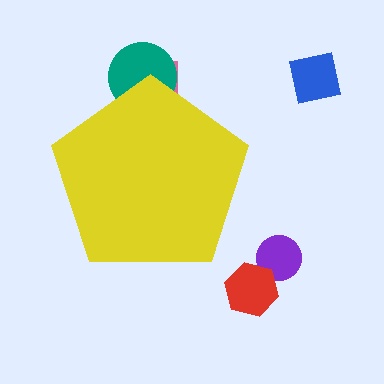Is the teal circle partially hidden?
Yes, the teal circle is partially hidden behind the yellow pentagon.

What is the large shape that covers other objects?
A yellow pentagon.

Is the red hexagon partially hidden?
No, the red hexagon is fully visible.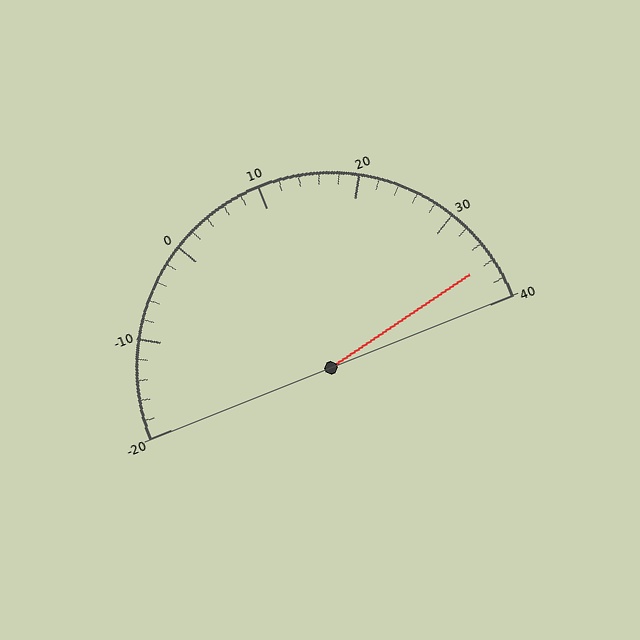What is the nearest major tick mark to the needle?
The nearest major tick mark is 40.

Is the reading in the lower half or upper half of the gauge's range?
The reading is in the upper half of the range (-20 to 40).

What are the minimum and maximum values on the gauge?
The gauge ranges from -20 to 40.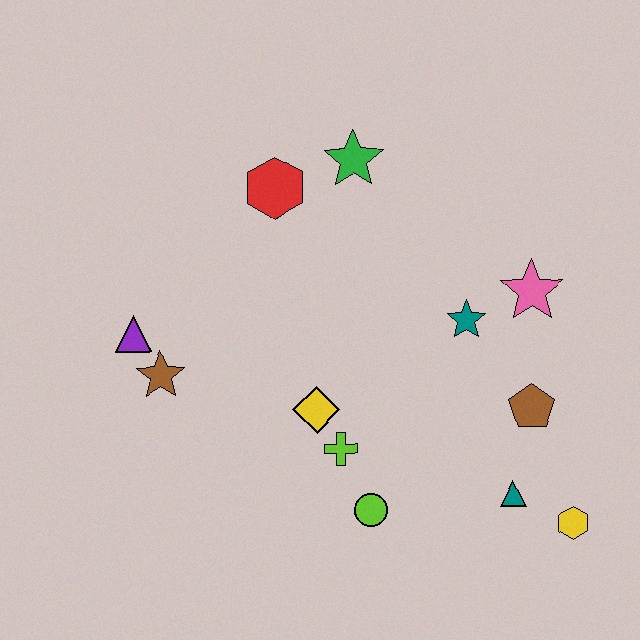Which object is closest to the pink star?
The teal star is closest to the pink star.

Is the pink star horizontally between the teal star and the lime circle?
No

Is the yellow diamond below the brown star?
Yes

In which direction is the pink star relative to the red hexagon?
The pink star is to the right of the red hexagon.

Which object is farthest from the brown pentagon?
The purple triangle is farthest from the brown pentagon.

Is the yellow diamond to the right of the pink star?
No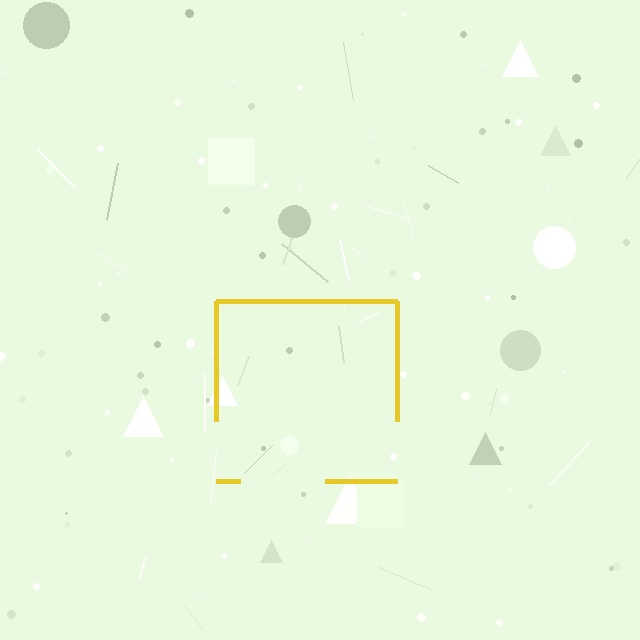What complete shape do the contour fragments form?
The contour fragments form a square.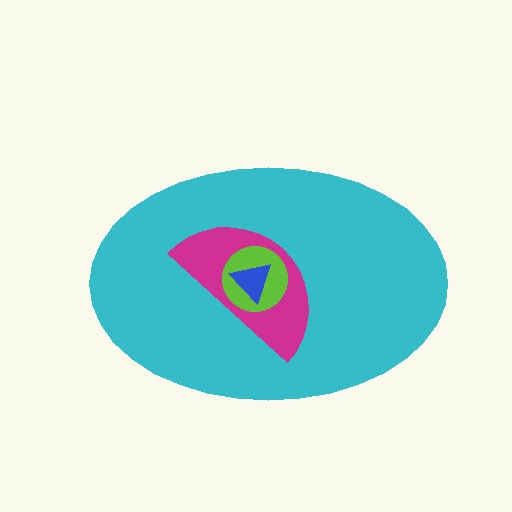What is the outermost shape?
The cyan ellipse.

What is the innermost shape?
The blue triangle.